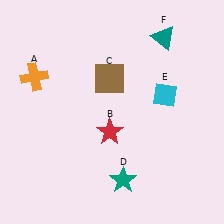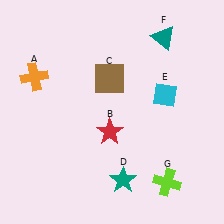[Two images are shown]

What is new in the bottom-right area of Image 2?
A lime cross (G) was added in the bottom-right area of Image 2.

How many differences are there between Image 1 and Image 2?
There is 1 difference between the two images.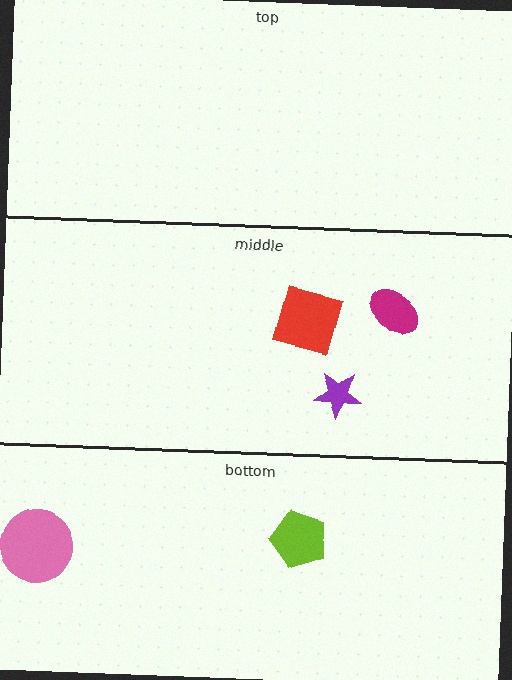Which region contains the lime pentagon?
The bottom region.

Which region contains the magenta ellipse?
The middle region.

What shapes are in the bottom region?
The pink circle, the lime pentagon.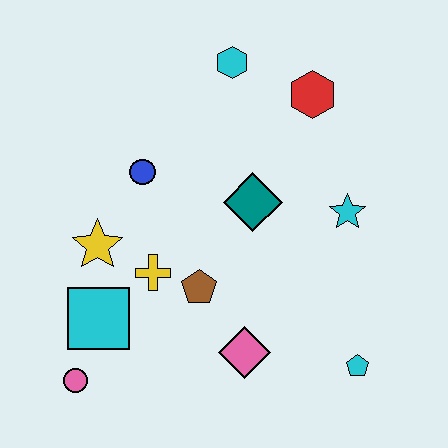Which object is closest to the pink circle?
The cyan square is closest to the pink circle.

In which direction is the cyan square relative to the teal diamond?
The cyan square is to the left of the teal diamond.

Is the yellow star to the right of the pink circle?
Yes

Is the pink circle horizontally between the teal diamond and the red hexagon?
No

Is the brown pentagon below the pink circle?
No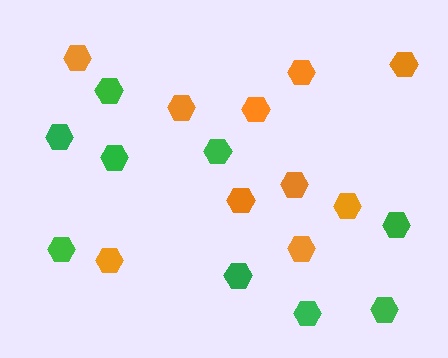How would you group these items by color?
There are 2 groups: one group of green hexagons (9) and one group of orange hexagons (10).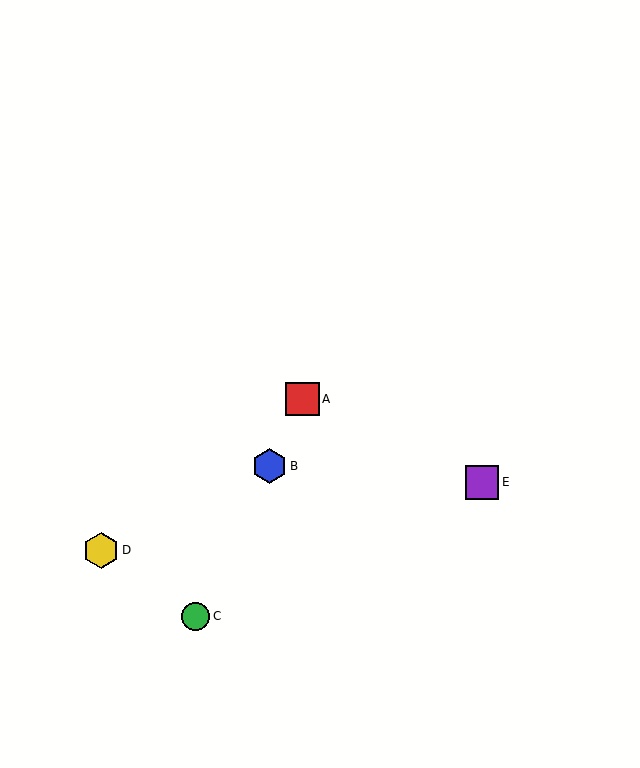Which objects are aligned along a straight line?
Objects A, B, C are aligned along a straight line.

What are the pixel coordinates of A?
Object A is at (303, 399).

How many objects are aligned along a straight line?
3 objects (A, B, C) are aligned along a straight line.